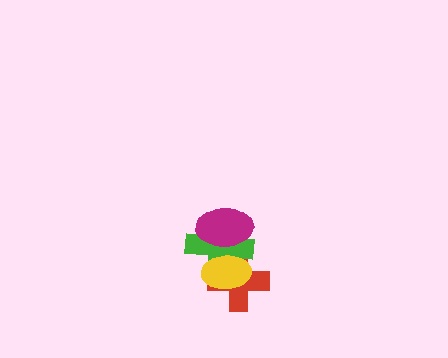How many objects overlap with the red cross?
2 objects overlap with the red cross.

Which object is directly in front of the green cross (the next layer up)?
The yellow ellipse is directly in front of the green cross.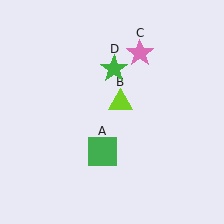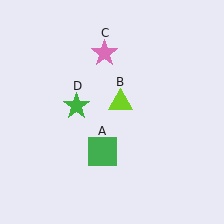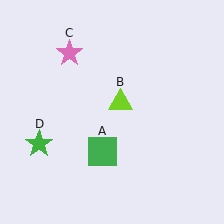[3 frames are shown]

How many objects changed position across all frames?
2 objects changed position: pink star (object C), green star (object D).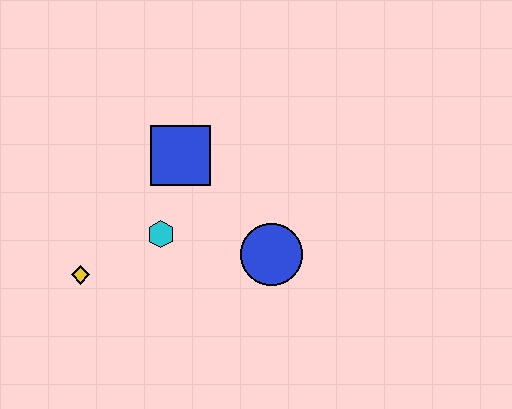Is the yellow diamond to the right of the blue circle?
No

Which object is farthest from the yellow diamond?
The blue circle is farthest from the yellow diamond.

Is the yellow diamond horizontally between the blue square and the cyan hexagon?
No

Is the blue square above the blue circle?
Yes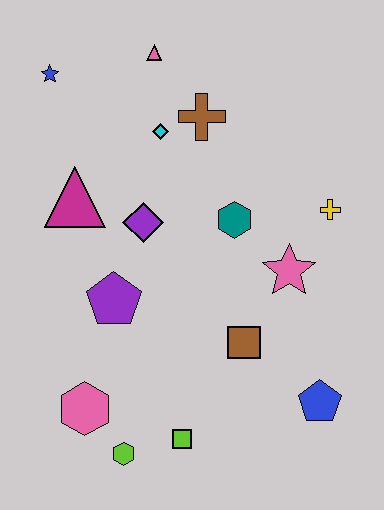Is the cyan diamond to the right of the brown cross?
No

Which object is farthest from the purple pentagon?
The pink triangle is farthest from the purple pentagon.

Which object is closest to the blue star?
The pink triangle is closest to the blue star.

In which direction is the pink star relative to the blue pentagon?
The pink star is above the blue pentagon.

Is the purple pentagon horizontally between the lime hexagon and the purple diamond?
No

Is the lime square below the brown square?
Yes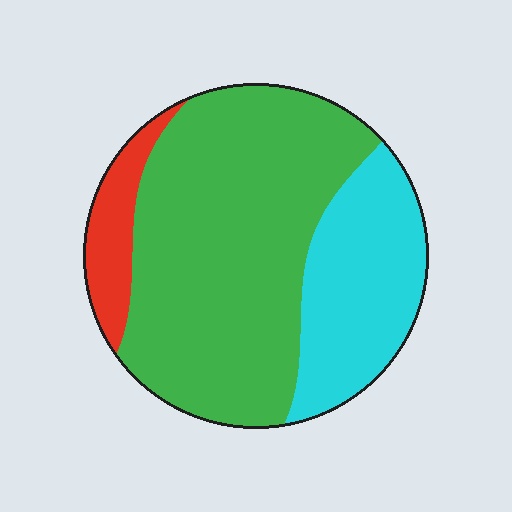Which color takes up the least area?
Red, at roughly 10%.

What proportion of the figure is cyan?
Cyan takes up between a sixth and a third of the figure.